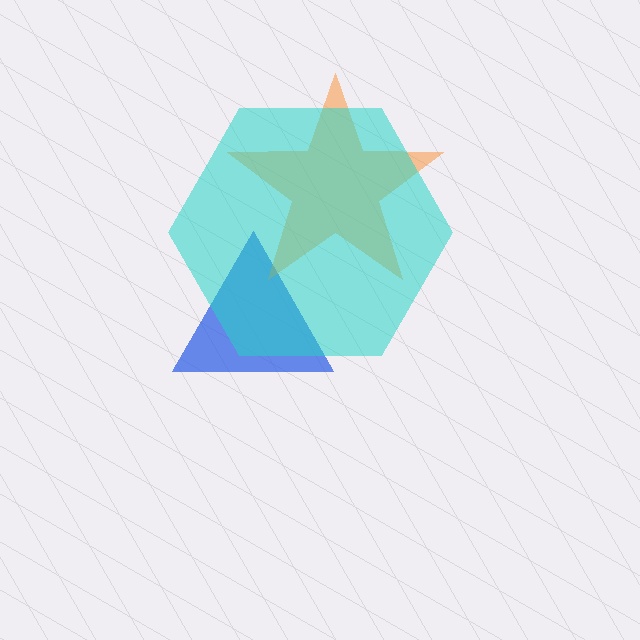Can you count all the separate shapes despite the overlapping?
Yes, there are 3 separate shapes.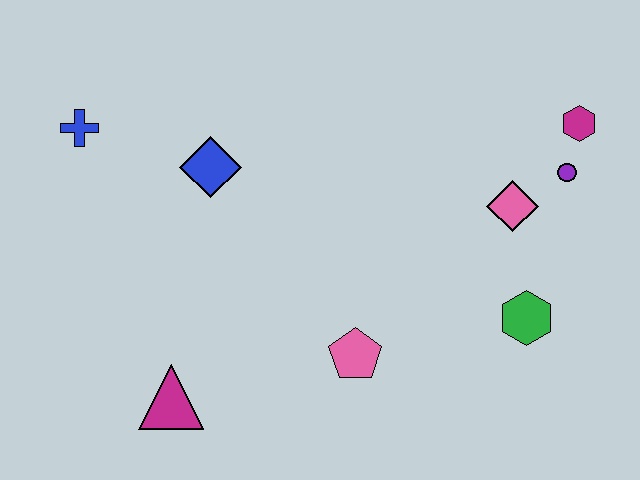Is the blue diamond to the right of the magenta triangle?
Yes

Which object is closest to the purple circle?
The magenta hexagon is closest to the purple circle.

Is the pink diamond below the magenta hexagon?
Yes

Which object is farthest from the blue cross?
The magenta hexagon is farthest from the blue cross.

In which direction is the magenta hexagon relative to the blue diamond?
The magenta hexagon is to the right of the blue diamond.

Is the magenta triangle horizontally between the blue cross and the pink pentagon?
Yes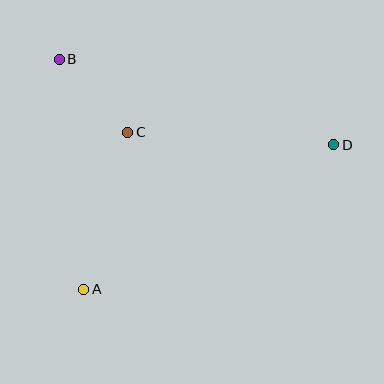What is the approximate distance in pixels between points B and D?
The distance between B and D is approximately 288 pixels.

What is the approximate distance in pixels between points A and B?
The distance between A and B is approximately 232 pixels.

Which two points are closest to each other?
Points B and C are closest to each other.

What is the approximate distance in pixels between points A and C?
The distance between A and C is approximately 163 pixels.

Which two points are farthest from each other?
Points A and D are farthest from each other.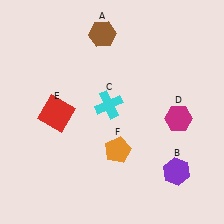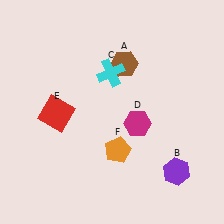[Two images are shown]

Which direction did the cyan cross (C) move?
The cyan cross (C) moved up.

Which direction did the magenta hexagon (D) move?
The magenta hexagon (D) moved left.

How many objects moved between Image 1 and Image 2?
3 objects moved between the two images.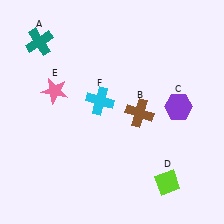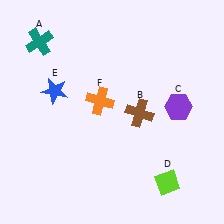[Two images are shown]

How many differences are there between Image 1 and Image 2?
There are 2 differences between the two images.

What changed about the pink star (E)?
In Image 1, E is pink. In Image 2, it changed to blue.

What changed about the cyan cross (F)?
In Image 1, F is cyan. In Image 2, it changed to orange.